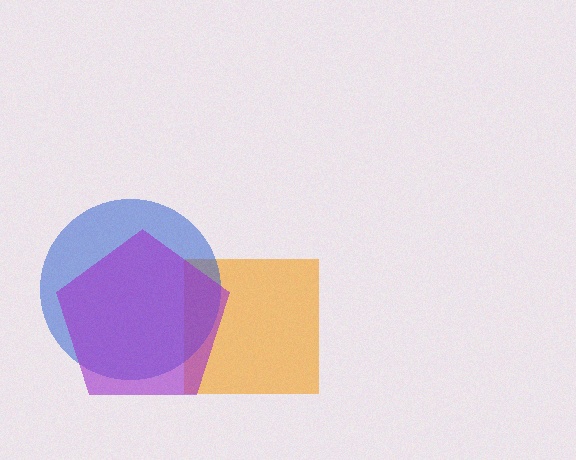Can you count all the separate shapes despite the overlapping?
Yes, there are 3 separate shapes.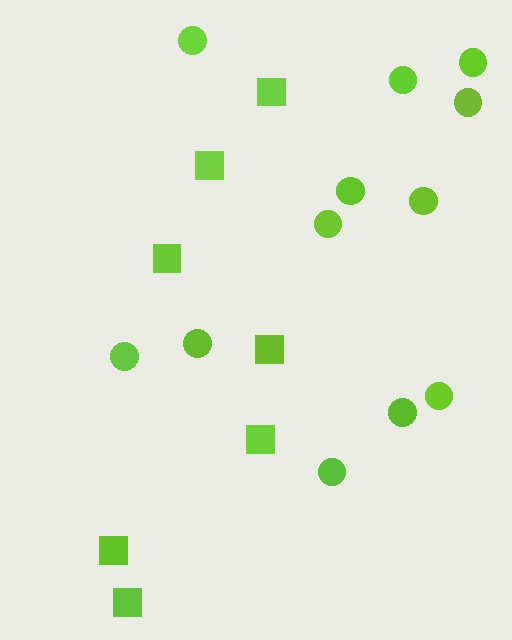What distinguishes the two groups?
There are 2 groups: one group of squares (7) and one group of circles (12).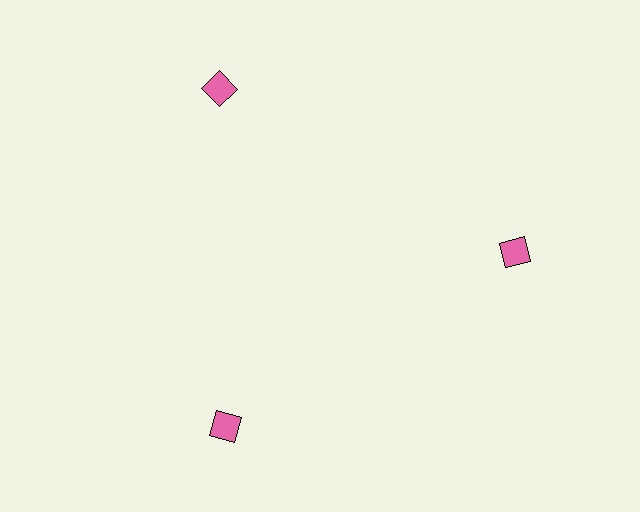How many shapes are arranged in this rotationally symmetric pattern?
There are 3 shapes, arranged in 3 groups of 1.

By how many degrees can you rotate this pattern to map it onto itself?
The pattern maps onto itself every 120 degrees of rotation.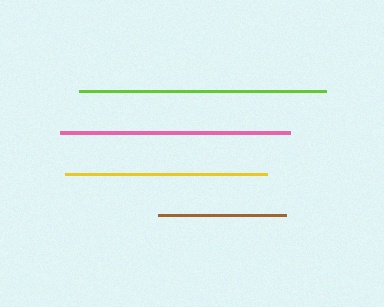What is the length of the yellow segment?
The yellow segment is approximately 202 pixels long.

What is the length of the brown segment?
The brown segment is approximately 128 pixels long.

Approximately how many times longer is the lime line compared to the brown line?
The lime line is approximately 1.9 times the length of the brown line.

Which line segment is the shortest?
The brown line is the shortest at approximately 128 pixels.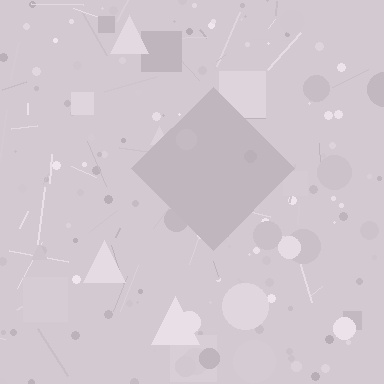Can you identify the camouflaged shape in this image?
The camouflaged shape is a diamond.